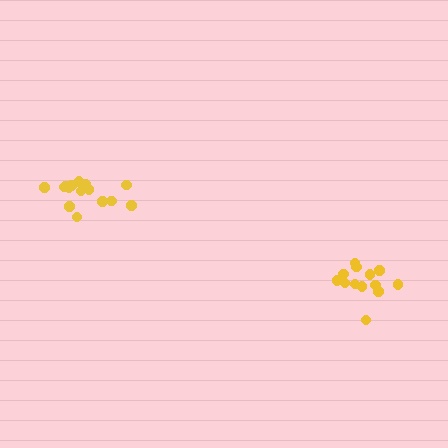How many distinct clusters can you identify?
There are 2 distinct clusters.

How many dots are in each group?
Group 1: 13 dots, Group 2: 15 dots (28 total).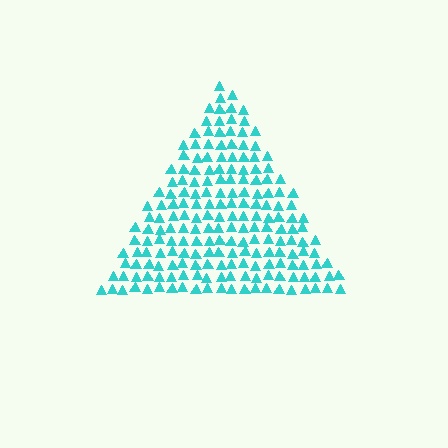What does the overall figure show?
The overall figure shows a triangle.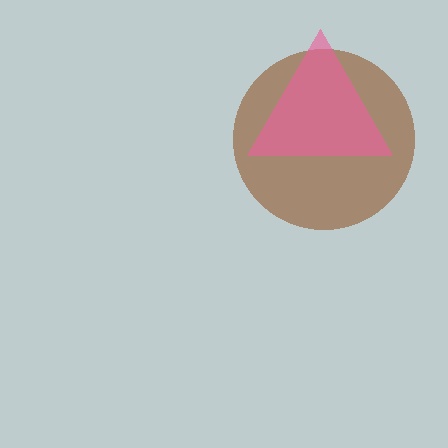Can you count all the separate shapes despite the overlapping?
Yes, there are 2 separate shapes.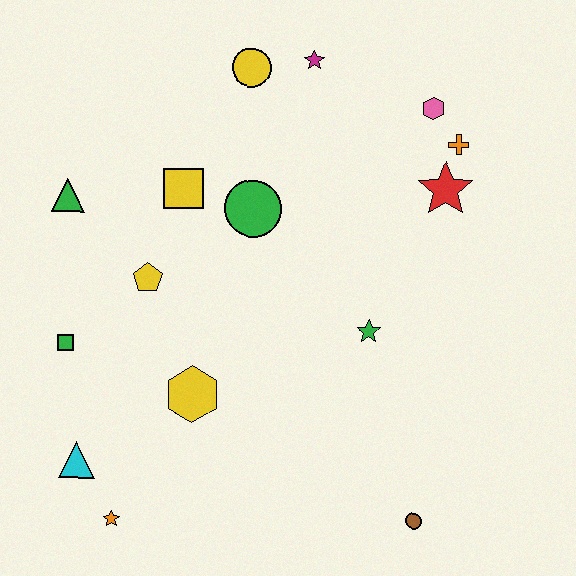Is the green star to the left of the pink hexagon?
Yes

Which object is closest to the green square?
The yellow pentagon is closest to the green square.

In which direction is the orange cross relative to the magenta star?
The orange cross is to the right of the magenta star.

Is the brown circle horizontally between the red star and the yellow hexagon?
Yes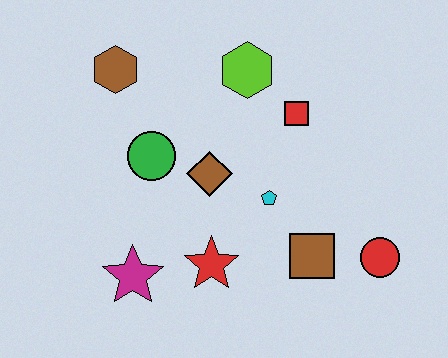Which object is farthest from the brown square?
The brown hexagon is farthest from the brown square.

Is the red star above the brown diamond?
No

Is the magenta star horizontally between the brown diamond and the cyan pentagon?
No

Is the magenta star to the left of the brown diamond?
Yes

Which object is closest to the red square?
The lime hexagon is closest to the red square.